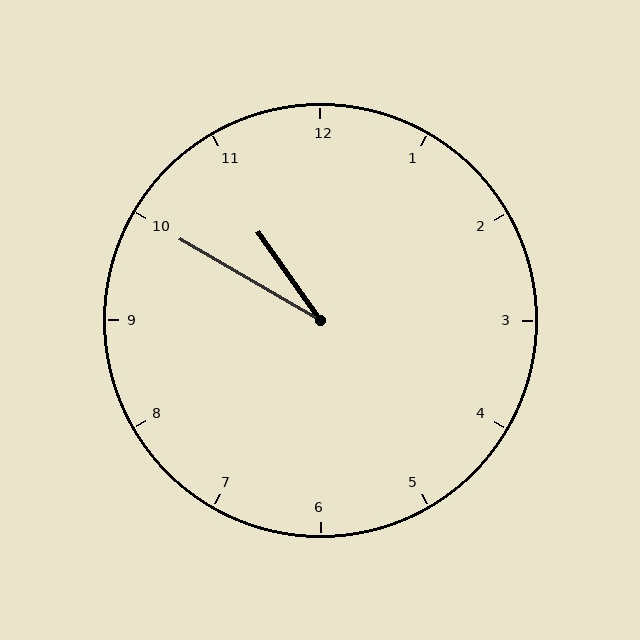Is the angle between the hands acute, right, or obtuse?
It is acute.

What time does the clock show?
10:50.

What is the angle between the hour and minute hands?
Approximately 25 degrees.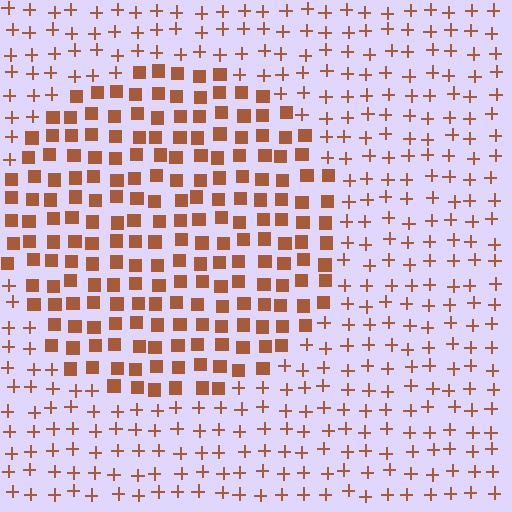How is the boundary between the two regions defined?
The boundary is defined by a change in element shape: squares inside vs. plus signs outside. All elements share the same color and spacing.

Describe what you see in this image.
The image is filled with small brown elements arranged in a uniform grid. A circle-shaped region contains squares, while the surrounding area contains plus signs. The boundary is defined purely by the change in element shape.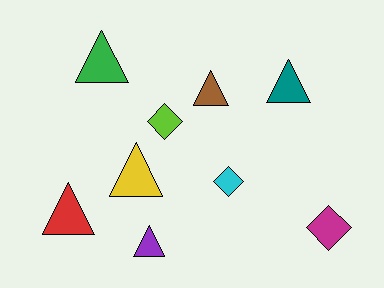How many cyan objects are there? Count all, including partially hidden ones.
There is 1 cyan object.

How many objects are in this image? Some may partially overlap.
There are 9 objects.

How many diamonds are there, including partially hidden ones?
There are 3 diamonds.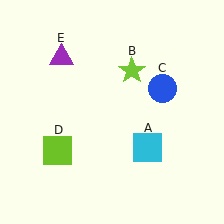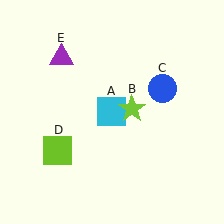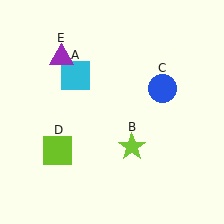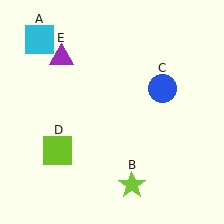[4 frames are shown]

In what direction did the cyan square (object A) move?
The cyan square (object A) moved up and to the left.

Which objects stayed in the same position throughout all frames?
Blue circle (object C) and lime square (object D) and purple triangle (object E) remained stationary.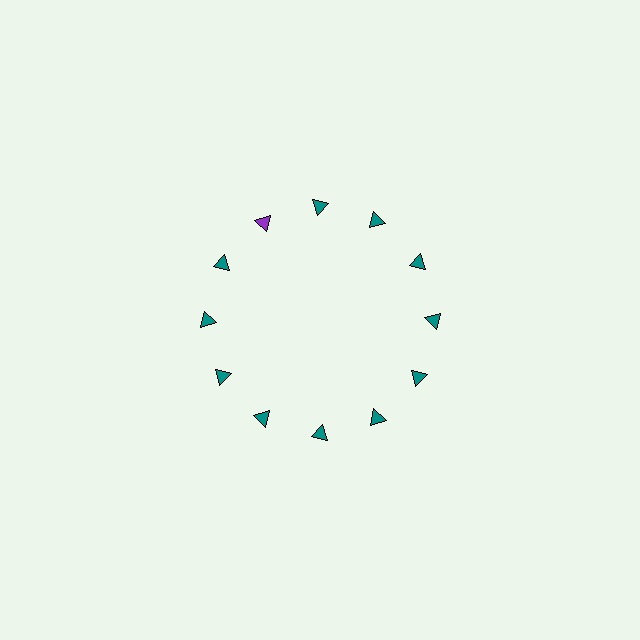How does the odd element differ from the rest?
It has a different color: purple instead of teal.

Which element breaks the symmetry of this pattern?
The purple triangle at roughly the 11 o'clock position breaks the symmetry. All other shapes are teal triangles.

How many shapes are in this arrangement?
There are 12 shapes arranged in a ring pattern.